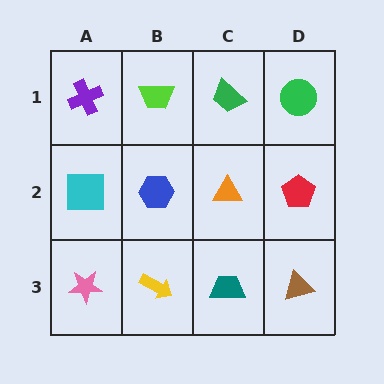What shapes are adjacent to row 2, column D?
A green circle (row 1, column D), a brown triangle (row 3, column D), an orange triangle (row 2, column C).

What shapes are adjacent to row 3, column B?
A blue hexagon (row 2, column B), a pink star (row 3, column A), a teal trapezoid (row 3, column C).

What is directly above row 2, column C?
A green trapezoid.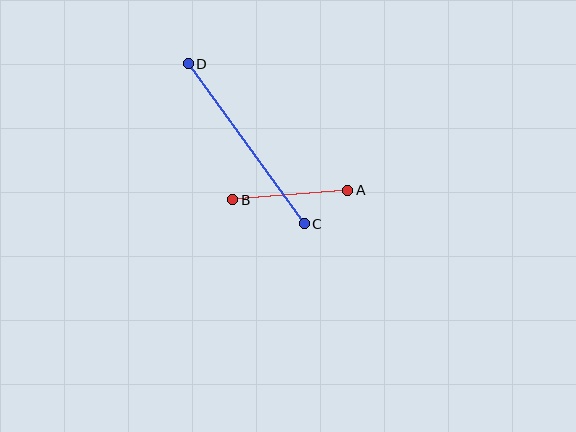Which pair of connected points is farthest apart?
Points C and D are farthest apart.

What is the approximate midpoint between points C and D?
The midpoint is at approximately (246, 144) pixels.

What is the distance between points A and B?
The distance is approximately 116 pixels.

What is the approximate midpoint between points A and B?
The midpoint is at approximately (290, 195) pixels.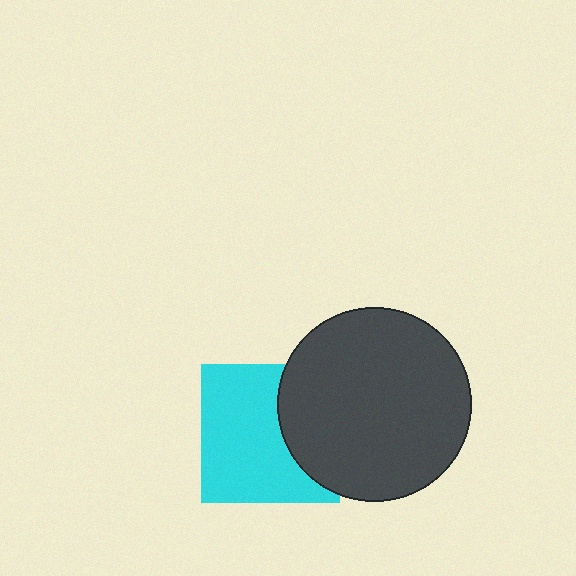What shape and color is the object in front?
The object in front is a dark gray circle.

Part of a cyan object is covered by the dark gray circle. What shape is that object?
It is a square.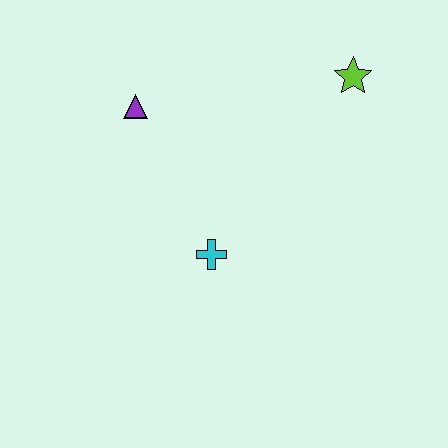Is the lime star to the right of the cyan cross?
Yes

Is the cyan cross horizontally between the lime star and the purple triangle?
Yes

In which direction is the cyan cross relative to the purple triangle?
The cyan cross is below the purple triangle.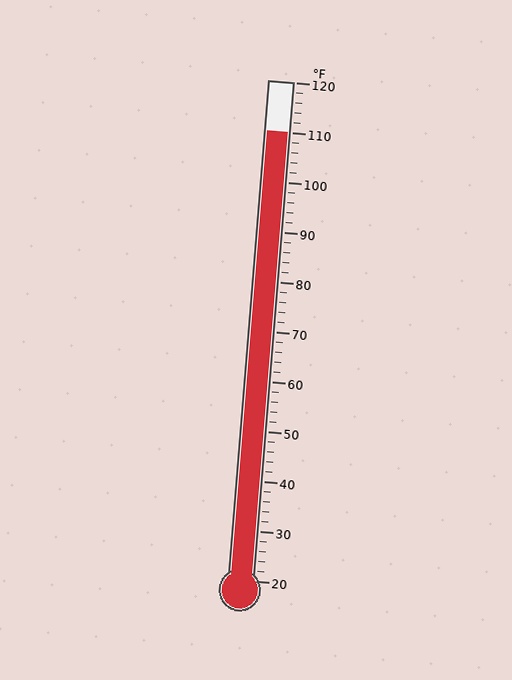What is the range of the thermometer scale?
The thermometer scale ranges from 20°F to 120°F.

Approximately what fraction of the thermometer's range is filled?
The thermometer is filled to approximately 90% of its range.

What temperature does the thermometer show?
The thermometer shows approximately 110°F.